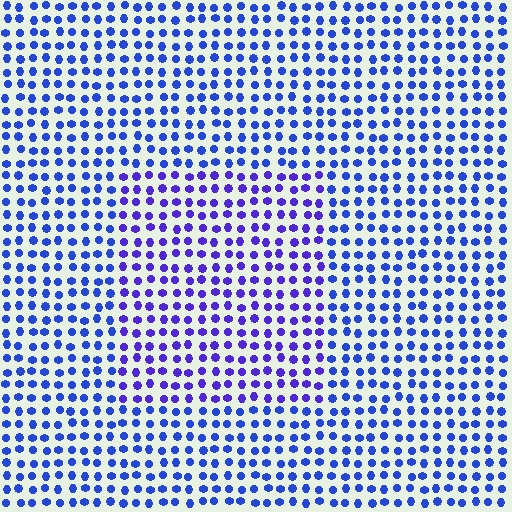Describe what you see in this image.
The image is filled with small blue elements in a uniform arrangement. A rectangle-shaped region is visible where the elements are tinted to a slightly different hue, forming a subtle color boundary.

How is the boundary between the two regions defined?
The boundary is defined purely by a slight shift in hue (about 26 degrees). Spacing, size, and orientation are identical on both sides.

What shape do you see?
I see a rectangle.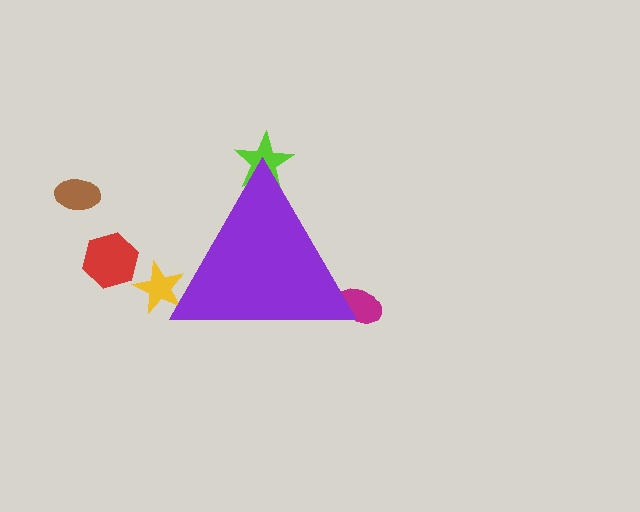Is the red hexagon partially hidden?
No, the red hexagon is fully visible.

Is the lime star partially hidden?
Yes, the lime star is partially hidden behind the purple triangle.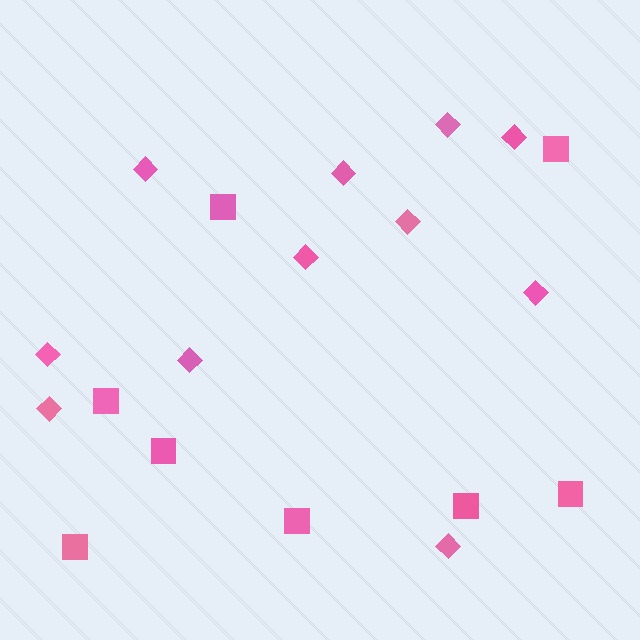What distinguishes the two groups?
There are 2 groups: one group of diamonds (11) and one group of squares (8).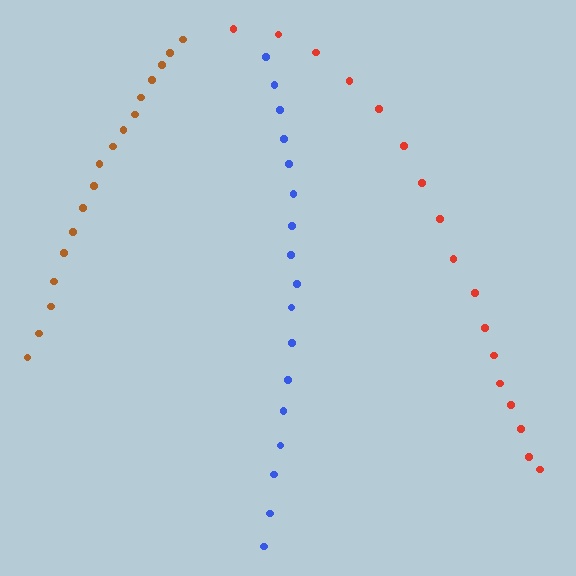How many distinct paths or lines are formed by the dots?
There are 3 distinct paths.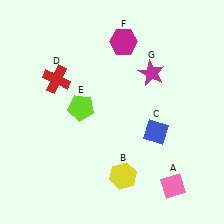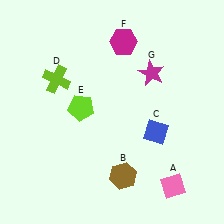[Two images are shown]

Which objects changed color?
B changed from yellow to brown. D changed from red to lime.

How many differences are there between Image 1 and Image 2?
There are 2 differences between the two images.